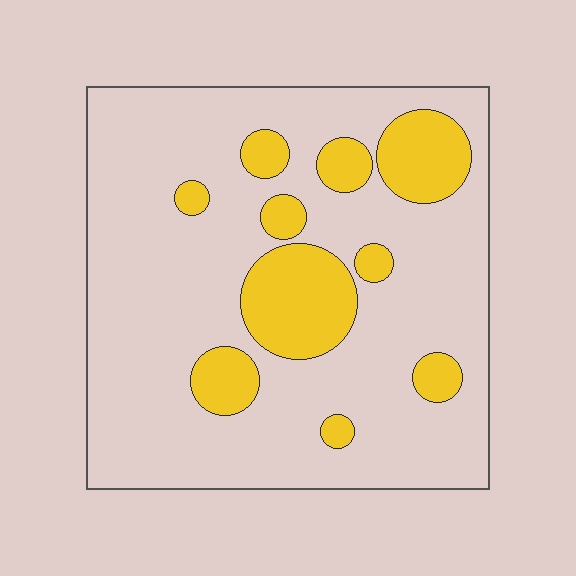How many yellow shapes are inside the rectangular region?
10.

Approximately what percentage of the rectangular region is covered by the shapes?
Approximately 20%.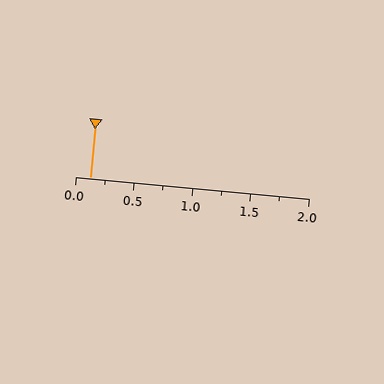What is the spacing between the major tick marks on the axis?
The major ticks are spaced 0.5 apart.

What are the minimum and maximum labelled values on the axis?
The axis runs from 0.0 to 2.0.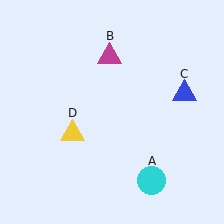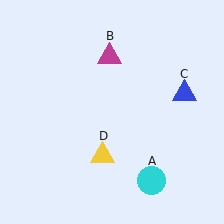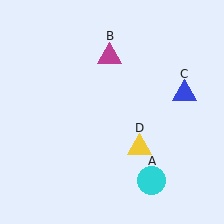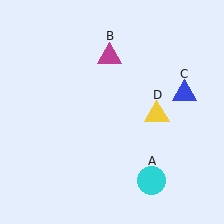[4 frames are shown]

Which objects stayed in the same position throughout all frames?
Cyan circle (object A) and magenta triangle (object B) and blue triangle (object C) remained stationary.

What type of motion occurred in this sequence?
The yellow triangle (object D) rotated counterclockwise around the center of the scene.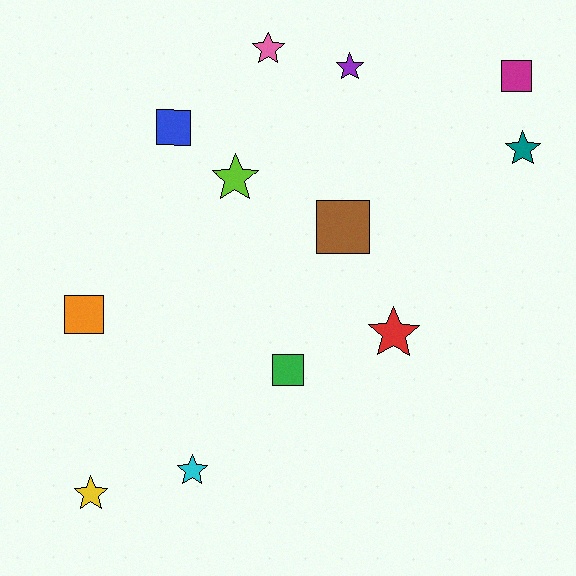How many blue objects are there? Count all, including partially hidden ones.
There is 1 blue object.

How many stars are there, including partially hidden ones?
There are 7 stars.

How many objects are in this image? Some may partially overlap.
There are 12 objects.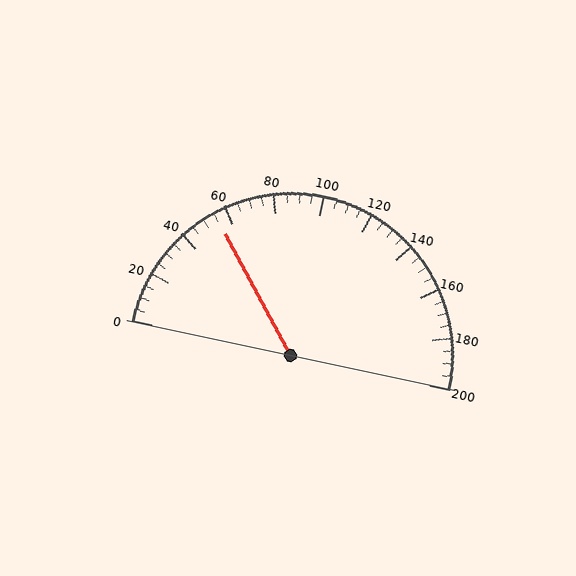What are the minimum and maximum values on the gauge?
The gauge ranges from 0 to 200.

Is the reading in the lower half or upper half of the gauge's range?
The reading is in the lower half of the range (0 to 200).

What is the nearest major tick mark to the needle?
The nearest major tick mark is 60.